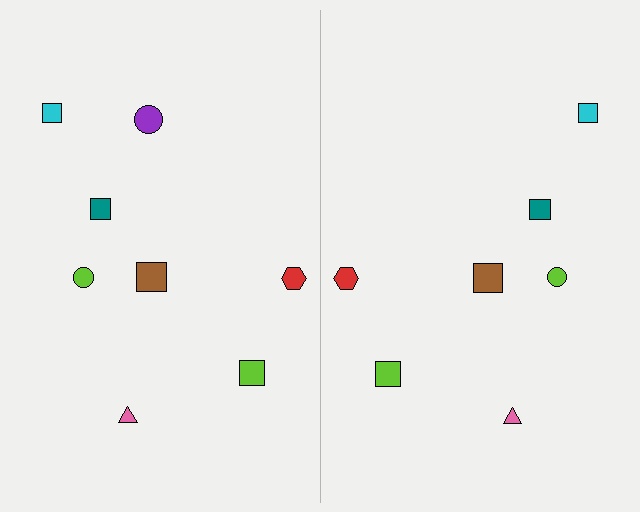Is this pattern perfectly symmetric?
No, the pattern is not perfectly symmetric. A purple circle is missing from the right side.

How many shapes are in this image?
There are 15 shapes in this image.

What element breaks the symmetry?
A purple circle is missing from the right side.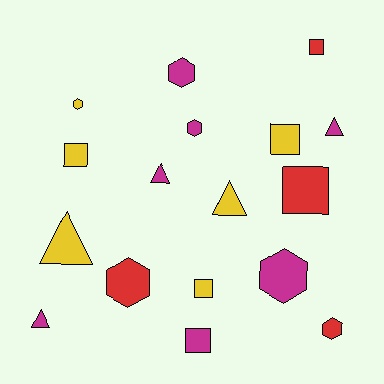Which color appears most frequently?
Magenta, with 7 objects.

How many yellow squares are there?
There are 3 yellow squares.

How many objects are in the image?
There are 17 objects.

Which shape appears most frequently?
Hexagon, with 6 objects.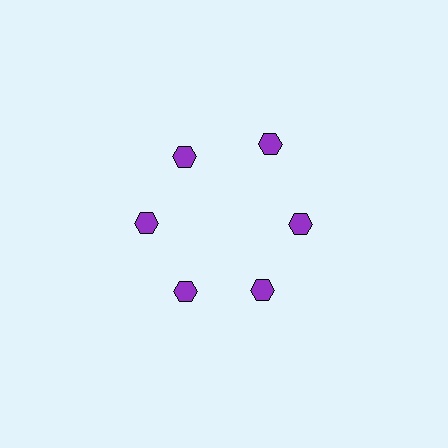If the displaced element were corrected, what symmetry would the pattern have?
It would have 6-fold rotational symmetry — the pattern would map onto itself every 60 degrees.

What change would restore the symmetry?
The symmetry would be restored by moving it inward, back onto the ring so that all 6 hexagons sit at equal angles and equal distance from the center.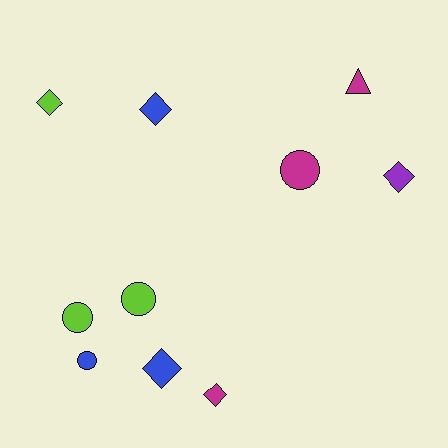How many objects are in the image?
There are 10 objects.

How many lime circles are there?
There are 2 lime circles.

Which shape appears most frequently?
Diamond, with 5 objects.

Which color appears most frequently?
Lime, with 3 objects.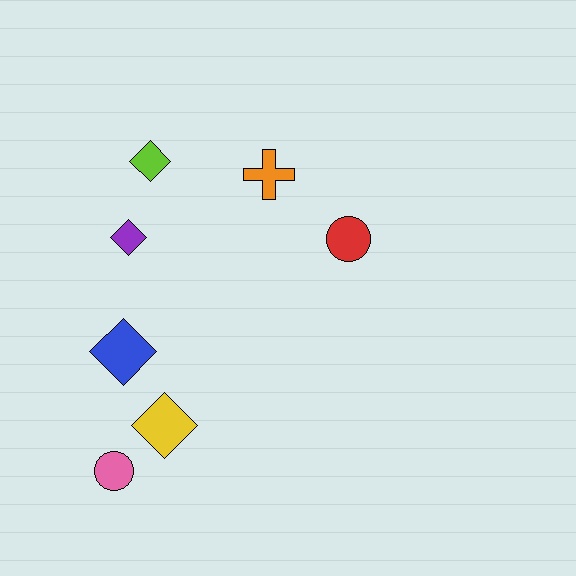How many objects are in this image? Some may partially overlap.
There are 7 objects.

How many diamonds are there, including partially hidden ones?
There are 4 diamonds.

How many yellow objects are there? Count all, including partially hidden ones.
There is 1 yellow object.